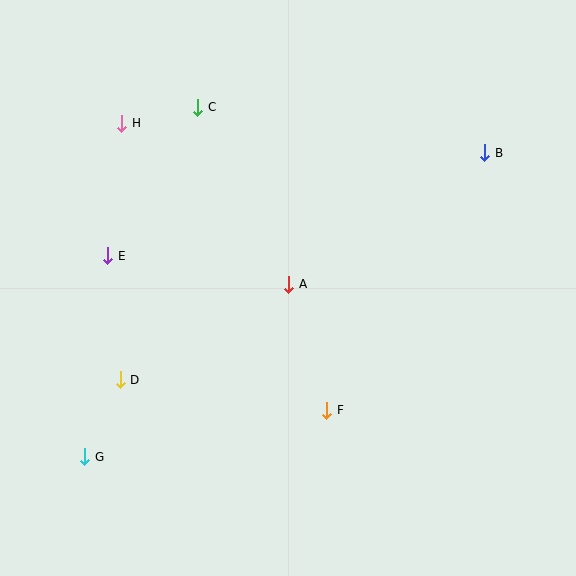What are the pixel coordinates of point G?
Point G is at (85, 457).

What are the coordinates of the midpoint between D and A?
The midpoint between D and A is at (204, 332).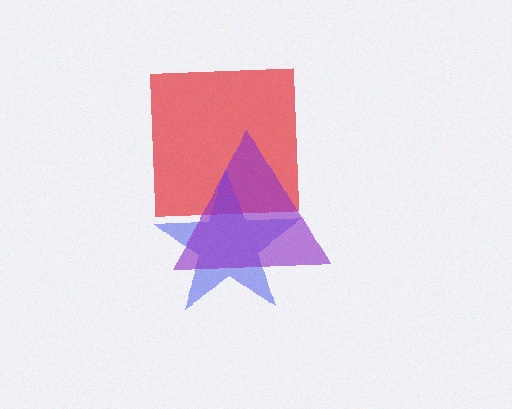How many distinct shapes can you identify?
There are 3 distinct shapes: a red square, a blue star, a purple triangle.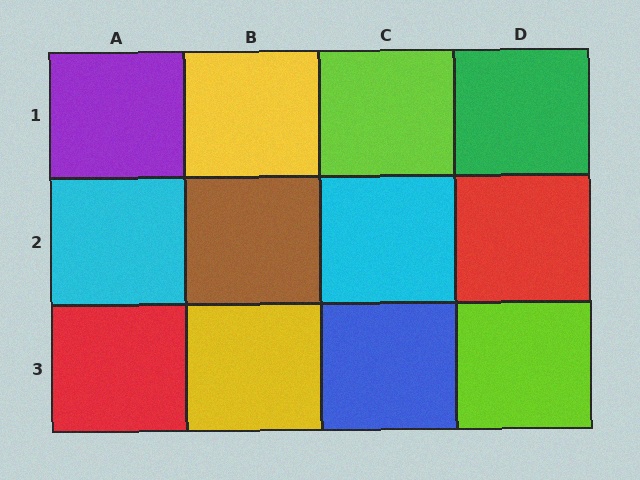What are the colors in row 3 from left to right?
Red, yellow, blue, lime.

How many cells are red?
2 cells are red.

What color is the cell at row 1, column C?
Lime.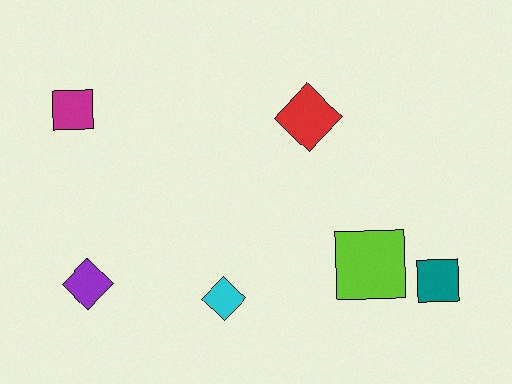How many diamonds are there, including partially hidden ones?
There are 3 diamonds.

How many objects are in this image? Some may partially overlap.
There are 6 objects.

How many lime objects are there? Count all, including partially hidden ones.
There is 1 lime object.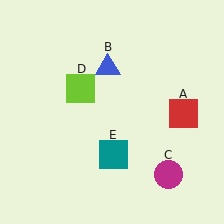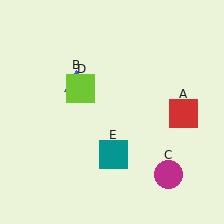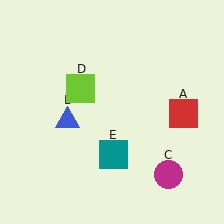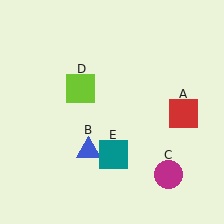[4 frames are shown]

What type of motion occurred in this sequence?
The blue triangle (object B) rotated counterclockwise around the center of the scene.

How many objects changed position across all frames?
1 object changed position: blue triangle (object B).